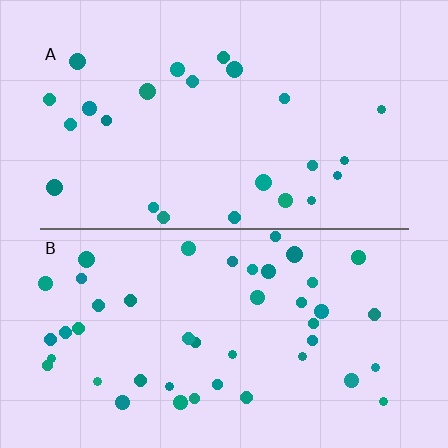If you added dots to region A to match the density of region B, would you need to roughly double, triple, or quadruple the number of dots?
Approximately double.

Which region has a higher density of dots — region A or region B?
B (the bottom).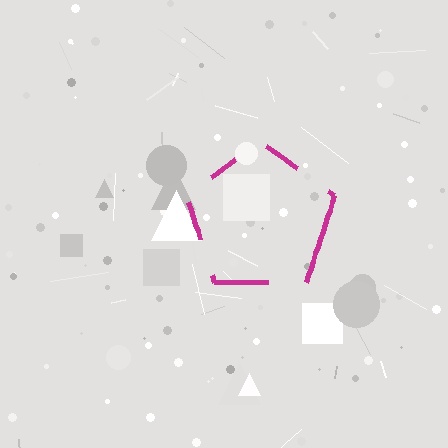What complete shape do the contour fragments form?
The contour fragments form a pentagon.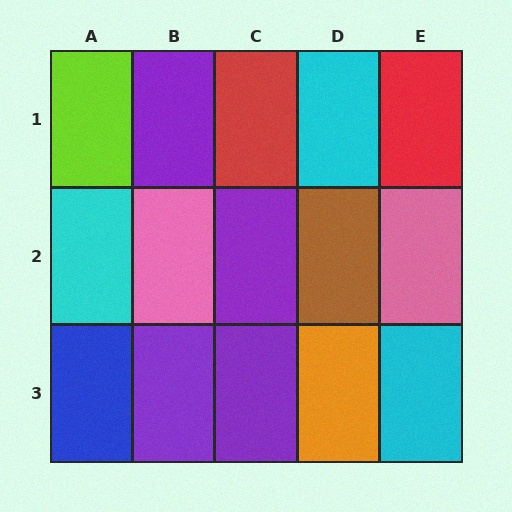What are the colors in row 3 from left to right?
Blue, purple, purple, orange, cyan.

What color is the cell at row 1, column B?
Purple.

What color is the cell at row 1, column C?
Red.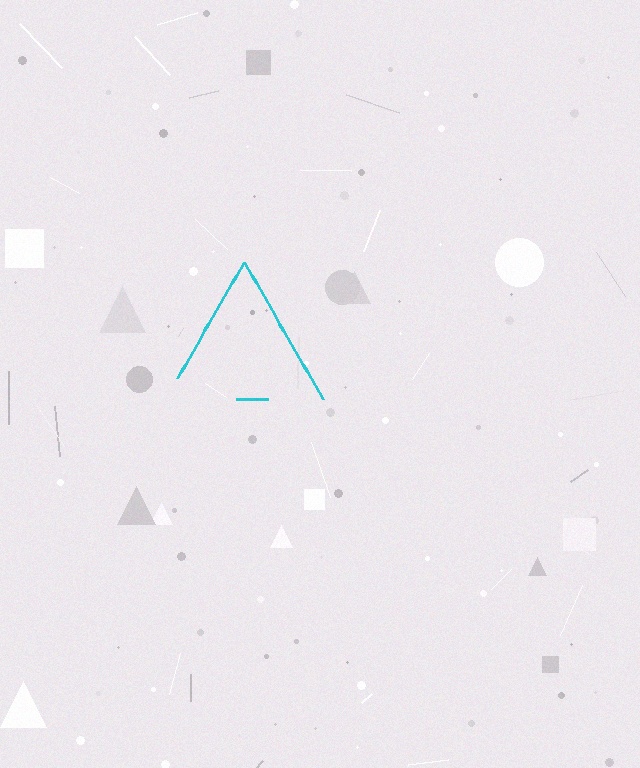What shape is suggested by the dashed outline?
The dashed outline suggests a triangle.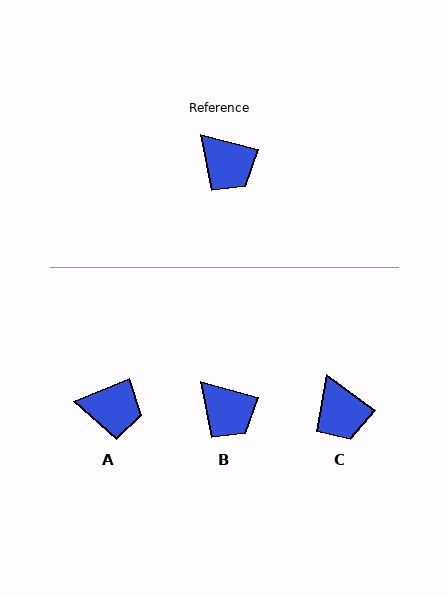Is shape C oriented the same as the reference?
No, it is off by about 21 degrees.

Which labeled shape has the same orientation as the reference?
B.